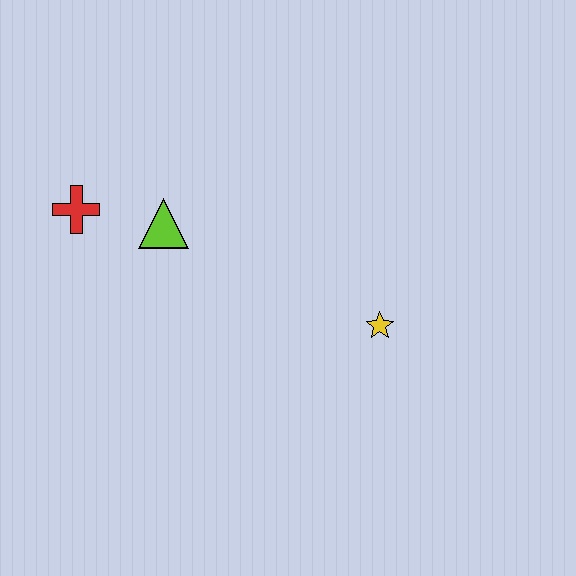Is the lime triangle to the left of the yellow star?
Yes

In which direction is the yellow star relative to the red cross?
The yellow star is to the right of the red cross.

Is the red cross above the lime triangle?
Yes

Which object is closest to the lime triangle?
The red cross is closest to the lime triangle.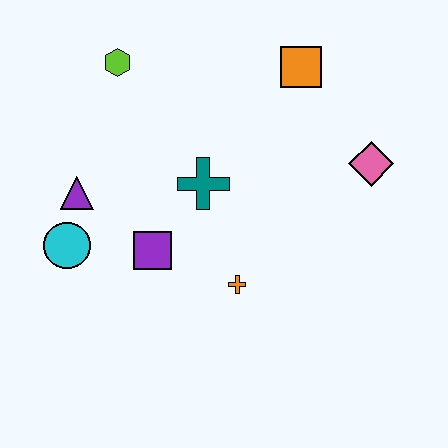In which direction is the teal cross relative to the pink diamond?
The teal cross is to the left of the pink diamond.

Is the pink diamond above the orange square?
No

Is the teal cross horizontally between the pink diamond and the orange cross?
No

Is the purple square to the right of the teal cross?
No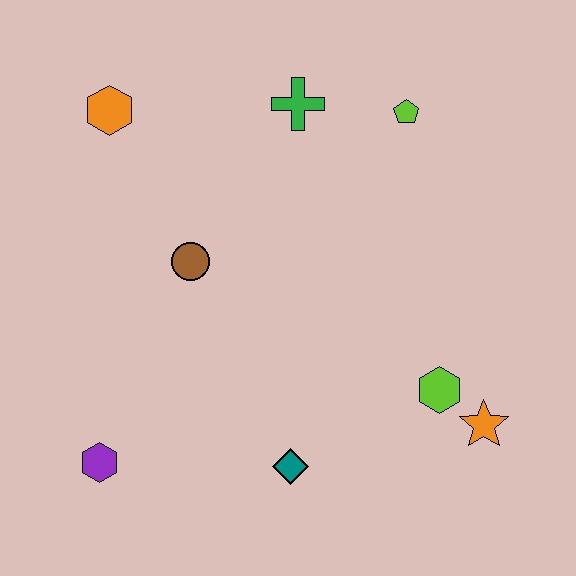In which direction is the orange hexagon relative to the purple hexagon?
The orange hexagon is above the purple hexagon.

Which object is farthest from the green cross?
The purple hexagon is farthest from the green cross.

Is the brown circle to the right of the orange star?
No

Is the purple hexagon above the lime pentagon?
No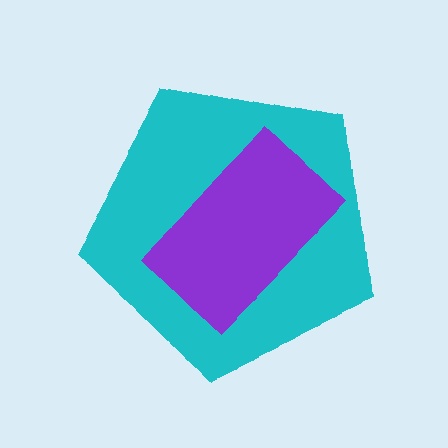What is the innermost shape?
The purple rectangle.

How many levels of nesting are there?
2.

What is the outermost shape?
The cyan pentagon.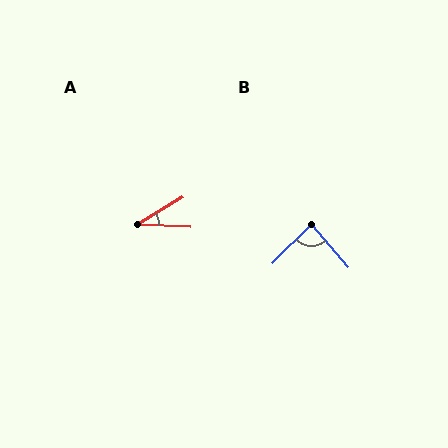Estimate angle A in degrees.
Approximately 34 degrees.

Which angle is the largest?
B, at approximately 86 degrees.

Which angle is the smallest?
A, at approximately 34 degrees.